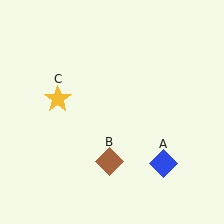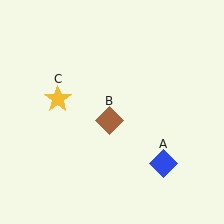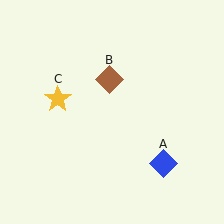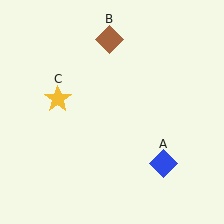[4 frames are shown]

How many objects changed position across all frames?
1 object changed position: brown diamond (object B).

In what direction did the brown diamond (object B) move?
The brown diamond (object B) moved up.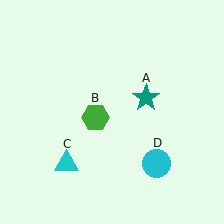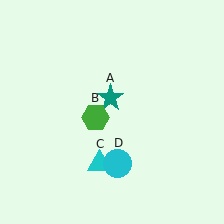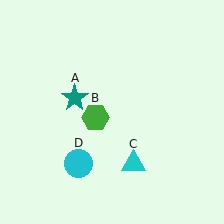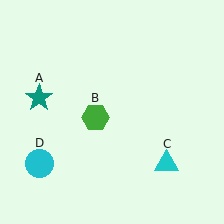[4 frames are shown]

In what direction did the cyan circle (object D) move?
The cyan circle (object D) moved left.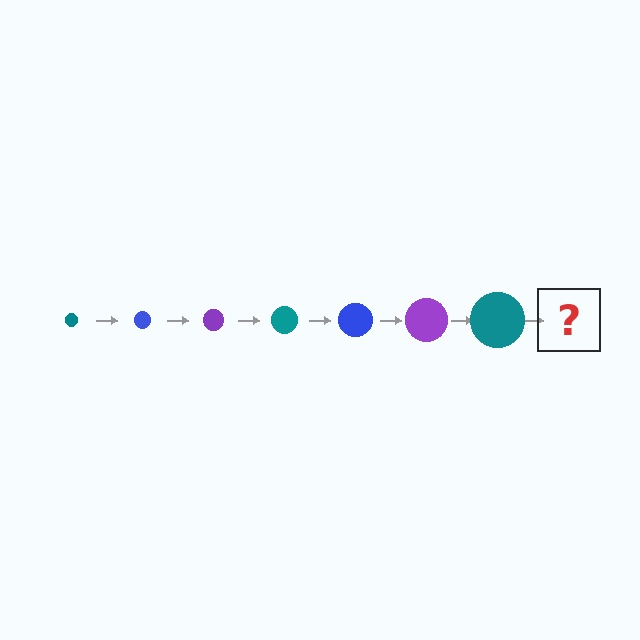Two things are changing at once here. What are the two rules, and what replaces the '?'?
The two rules are that the circle grows larger each step and the color cycles through teal, blue, and purple. The '?' should be a blue circle, larger than the previous one.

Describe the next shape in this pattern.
It should be a blue circle, larger than the previous one.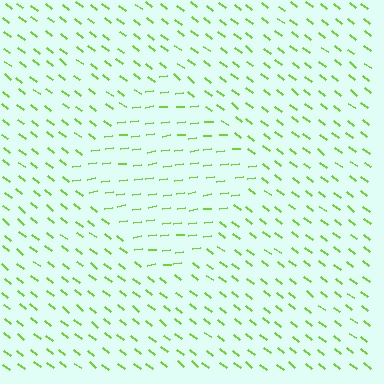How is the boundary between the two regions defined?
The boundary is defined purely by a change in line orientation (approximately 45 degrees difference). All lines are the same color and thickness.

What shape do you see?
I see a diamond.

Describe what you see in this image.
The image is filled with small lime line segments. A diamond region in the image has lines oriented differently from the surrounding lines, creating a visible texture boundary.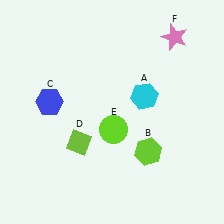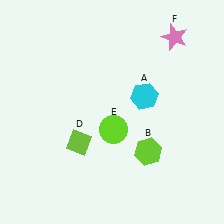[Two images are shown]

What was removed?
The blue hexagon (C) was removed in Image 2.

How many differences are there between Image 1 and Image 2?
There is 1 difference between the two images.